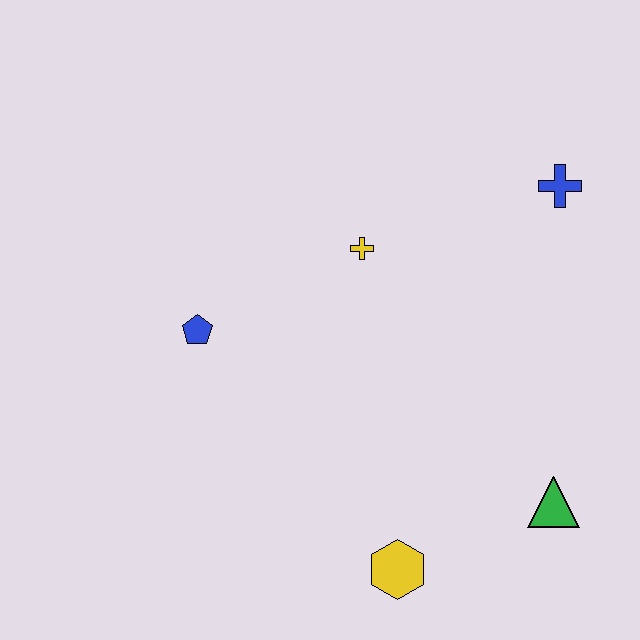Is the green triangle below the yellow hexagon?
No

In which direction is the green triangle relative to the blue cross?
The green triangle is below the blue cross.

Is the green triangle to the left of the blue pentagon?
No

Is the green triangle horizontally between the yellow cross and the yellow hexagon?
No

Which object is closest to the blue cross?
The yellow cross is closest to the blue cross.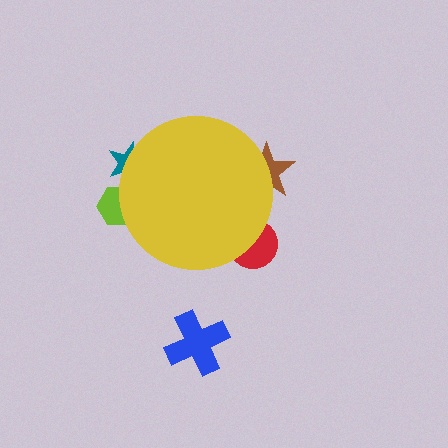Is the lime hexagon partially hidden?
Yes, the lime hexagon is partially hidden behind the yellow circle.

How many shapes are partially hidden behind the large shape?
4 shapes are partially hidden.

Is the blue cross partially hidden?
No, the blue cross is fully visible.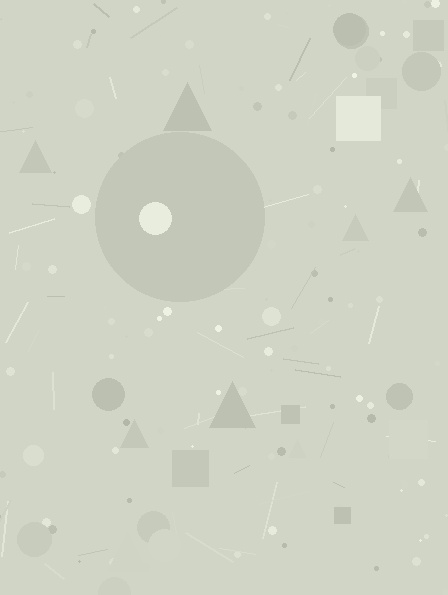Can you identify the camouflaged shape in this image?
The camouflaged shape is a circle.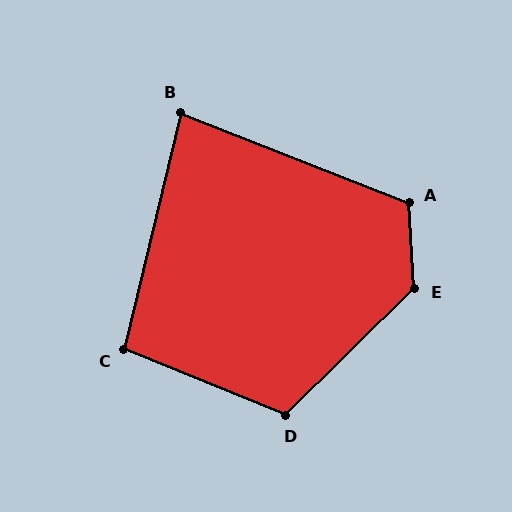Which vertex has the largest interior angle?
E, at approximately 131 degrees.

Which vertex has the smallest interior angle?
B, at approximately 82 degrees.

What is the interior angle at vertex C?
Approximately 99 degrees (obtuse).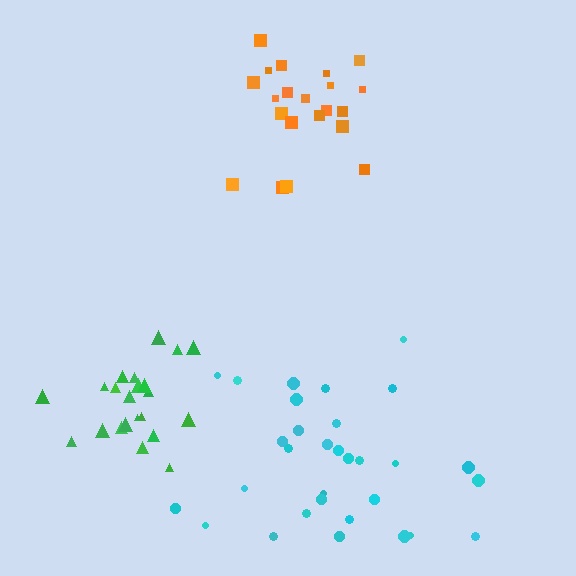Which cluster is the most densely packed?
Green.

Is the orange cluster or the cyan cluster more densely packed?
Orange.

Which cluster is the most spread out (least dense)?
Cyan.